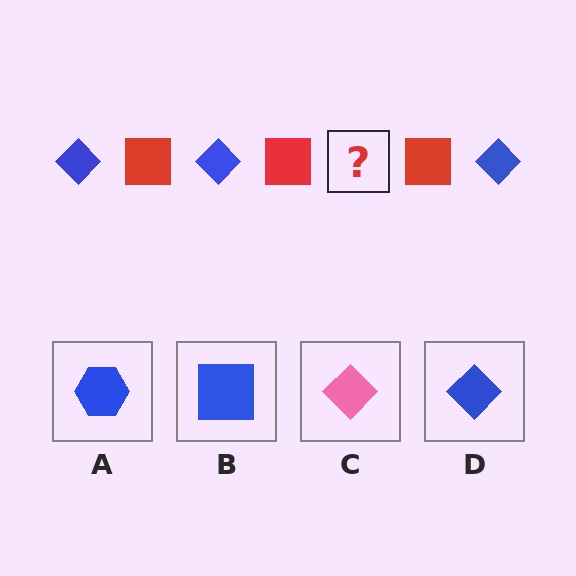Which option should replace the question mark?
Option D.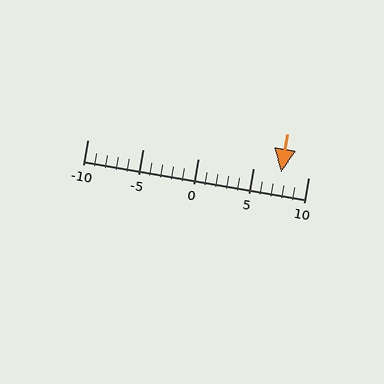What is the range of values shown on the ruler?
The ruler shows values from -10 to 10.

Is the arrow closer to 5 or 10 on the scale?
The arrow is closer to 10.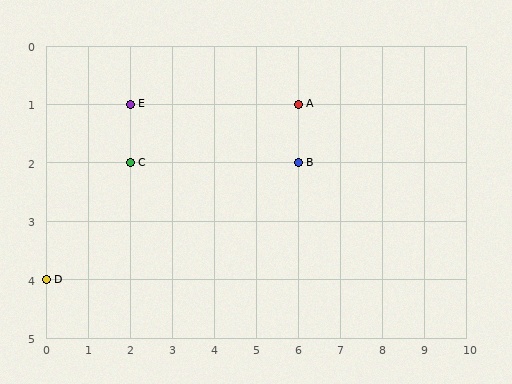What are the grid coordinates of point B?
Point B is at grid coordinates (6, 2).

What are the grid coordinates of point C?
Point C is at grid coordinates (2, 2).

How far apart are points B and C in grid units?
Points B and C are 4 columns apart.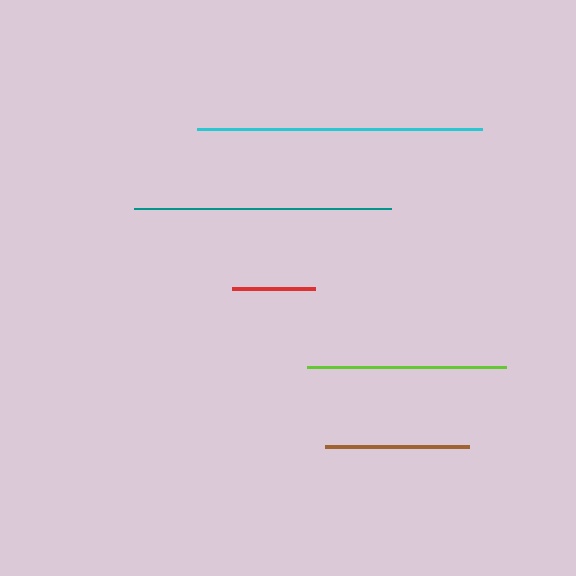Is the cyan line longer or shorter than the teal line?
The cyan line is longer than the teal line.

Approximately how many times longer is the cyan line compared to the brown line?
The cyan line is approximately 2.0 times the length of the brown line.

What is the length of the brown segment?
The brown segment is approximately 144 pixels long.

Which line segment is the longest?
The cyan line is the longest at approximately 285 pixels.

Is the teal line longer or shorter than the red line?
The teal line is longer than the red line.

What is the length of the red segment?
The red segment is approximately 82 pixels long.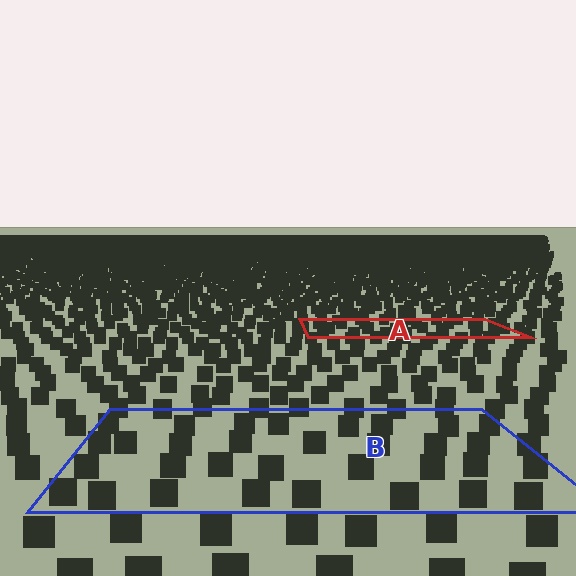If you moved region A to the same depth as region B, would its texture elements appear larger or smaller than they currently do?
They would appear larger. At a closer depth, the same texture elements are projected at a bigger on-screen size.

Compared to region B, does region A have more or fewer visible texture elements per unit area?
Region A has more texture elements per unit area — they are packed more densely because it is farther away.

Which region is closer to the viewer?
Region B is closer. The texture elements there are larger and more spread out.